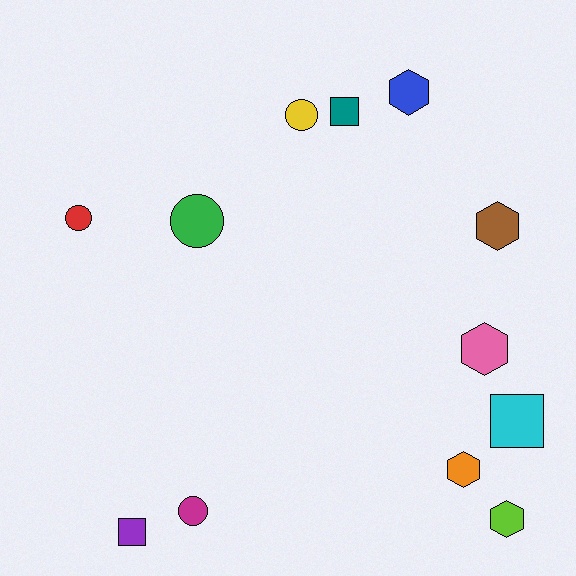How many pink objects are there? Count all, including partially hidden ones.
There is 1 pink object.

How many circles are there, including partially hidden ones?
There are 4 circles.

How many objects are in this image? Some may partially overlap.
There are 12 objects.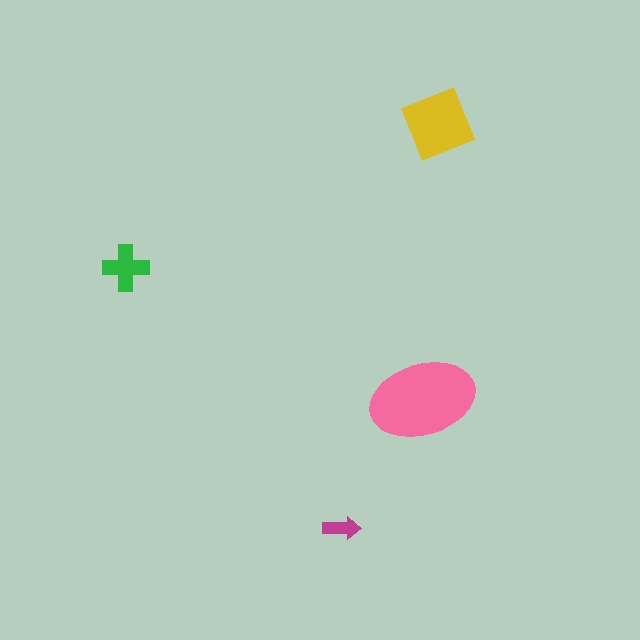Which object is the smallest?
The magenta arrow.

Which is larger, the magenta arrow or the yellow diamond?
The yellow diamond.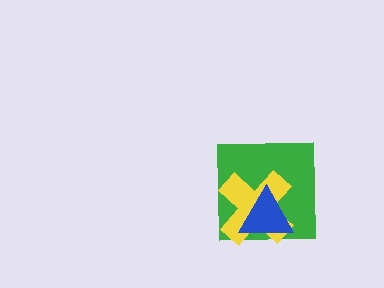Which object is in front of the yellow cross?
The blue triangle is in front of the yellow cross.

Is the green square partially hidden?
Yes, it is partially covered by another shape.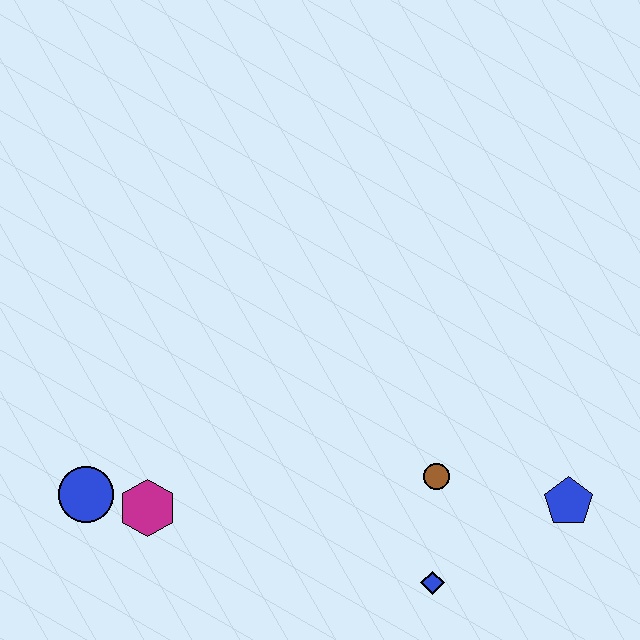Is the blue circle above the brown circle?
No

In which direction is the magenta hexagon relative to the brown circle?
The magenta hexagon is to the left of the brown circle.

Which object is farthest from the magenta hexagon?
The blue pentagon is farthest from the magenta hexagon.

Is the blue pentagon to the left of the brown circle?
No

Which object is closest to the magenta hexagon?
The blue circle is closest to the magenta hexagon.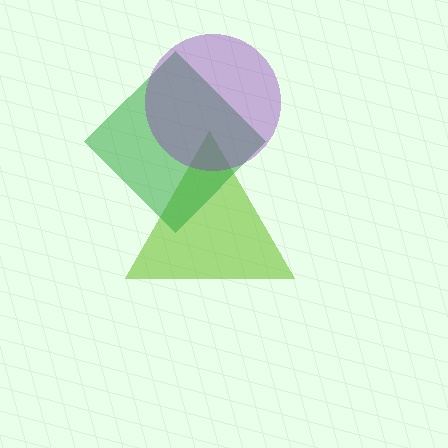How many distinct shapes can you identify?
There are 3 distinct shapes: a lime triangle, a green diamond, a purple circle.